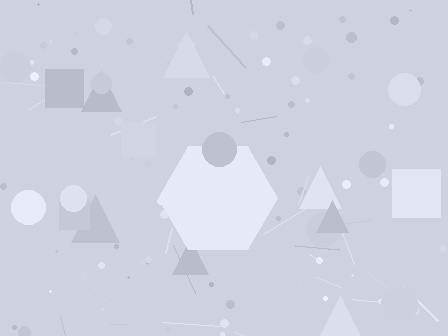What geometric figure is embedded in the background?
A hexagon is embedded in the background.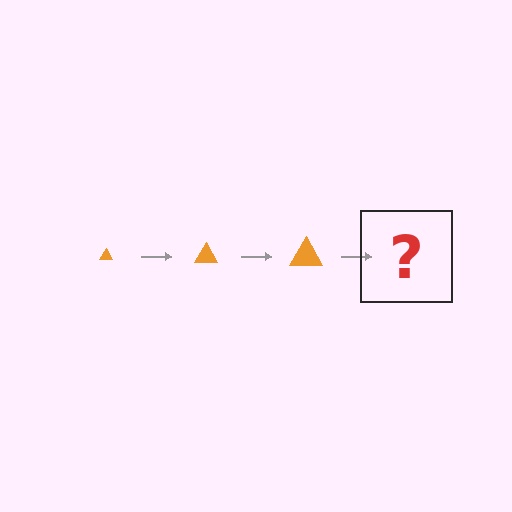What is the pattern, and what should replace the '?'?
The pattern is that the triangle gets progressively larger each step. The '?' should be an orange triangle, larger than the previous one.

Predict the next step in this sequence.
The next step is an orange triangle, larger than the previous one.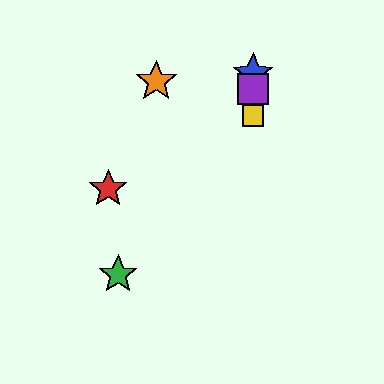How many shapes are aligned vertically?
3 shapes (the blue star, the yellow square, the purple square) are aligned vertically.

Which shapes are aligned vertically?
The blue star, the yellow square, the purple square are aligned vertically.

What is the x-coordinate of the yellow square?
The yellow square is at x≈253.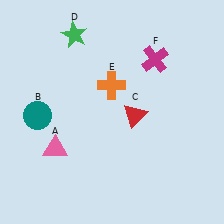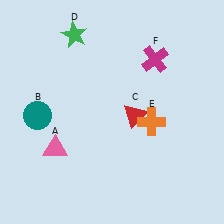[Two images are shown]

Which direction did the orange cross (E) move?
The orange cross (E) moved right.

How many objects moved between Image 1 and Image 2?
1 object moved between the two images.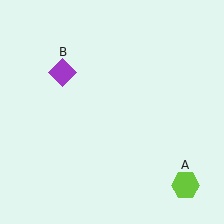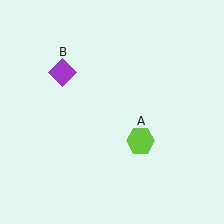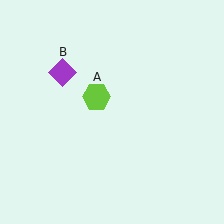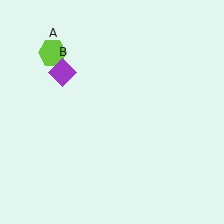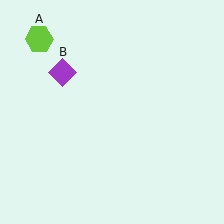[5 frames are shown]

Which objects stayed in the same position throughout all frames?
Purple diamond (object B) remained stationary.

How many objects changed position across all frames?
1 object changed position: lime hexagon (object A).